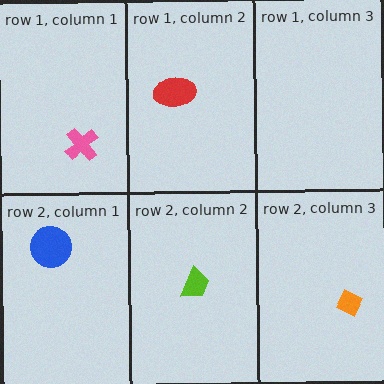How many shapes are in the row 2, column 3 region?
1.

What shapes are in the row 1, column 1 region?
The pink cross.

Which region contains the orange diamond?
The row 2, column 3 region.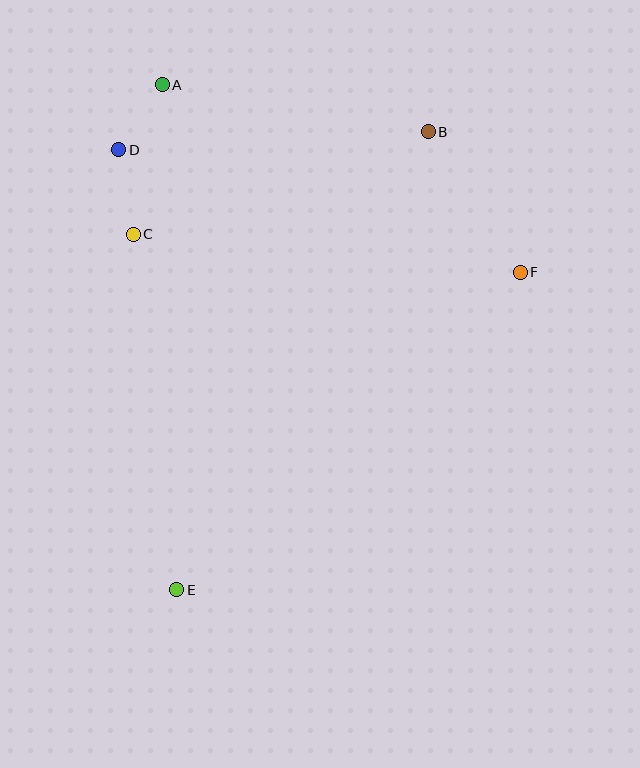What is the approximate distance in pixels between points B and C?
The distance between B and C is approximately 312 pixels.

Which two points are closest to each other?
Points A and D are closest to each other.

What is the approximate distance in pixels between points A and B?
The distance between A and B is approximately 270 pixels.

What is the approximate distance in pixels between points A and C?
The distance between A and C is approximately 152 pixels.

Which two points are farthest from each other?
Points B and E are farthest from each other.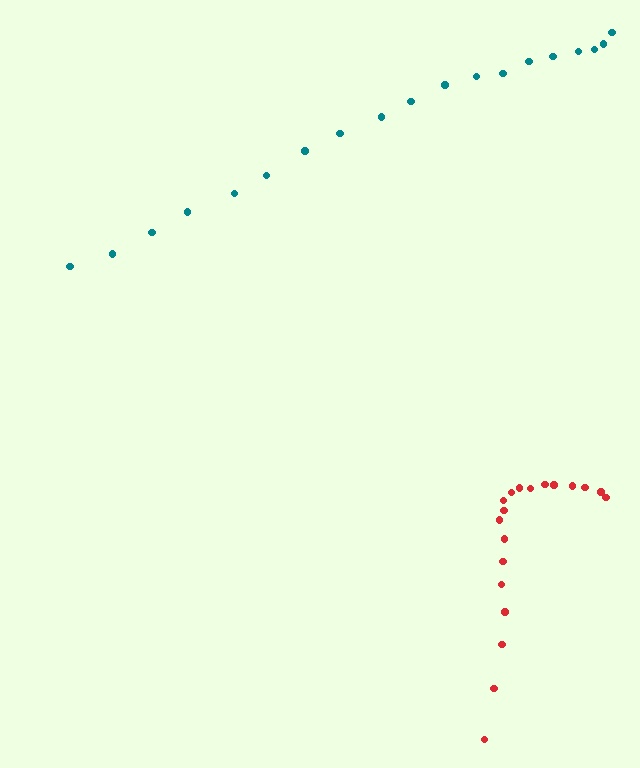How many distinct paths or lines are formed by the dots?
There are 2 distinct paths.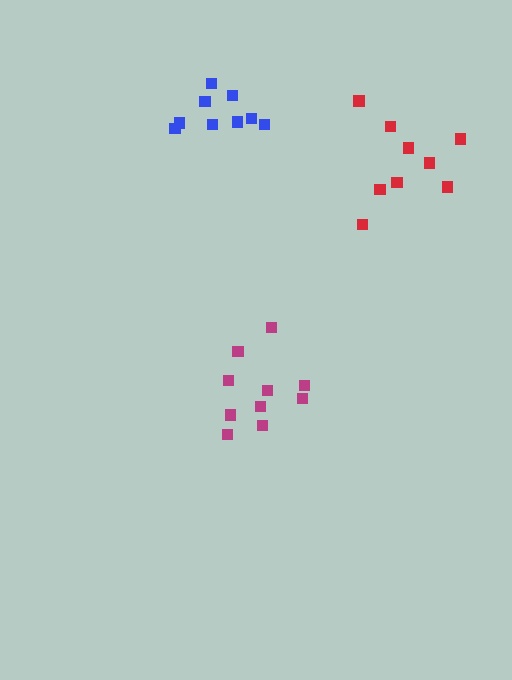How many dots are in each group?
Group 1: 9 dots, Group 2: 10 dots, Group 3: 9 dots (28 total).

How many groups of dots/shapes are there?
There are 3 groups.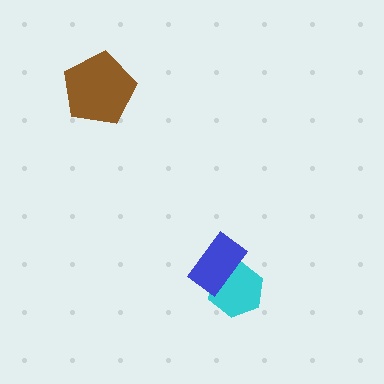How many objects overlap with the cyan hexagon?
1 object overlaps with the cyan hexagon.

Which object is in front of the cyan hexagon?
The blue rectangle is in front of the cyan hexagon.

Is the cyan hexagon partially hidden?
Yes, it is partially covered by another shape.